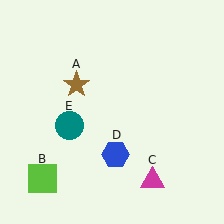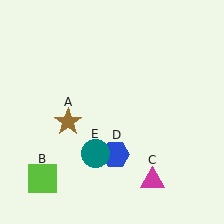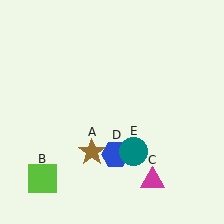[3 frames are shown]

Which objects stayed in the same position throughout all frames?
Lime square (object B) and magenta triangle (object C) and blue hexagon (object D) remained stationary.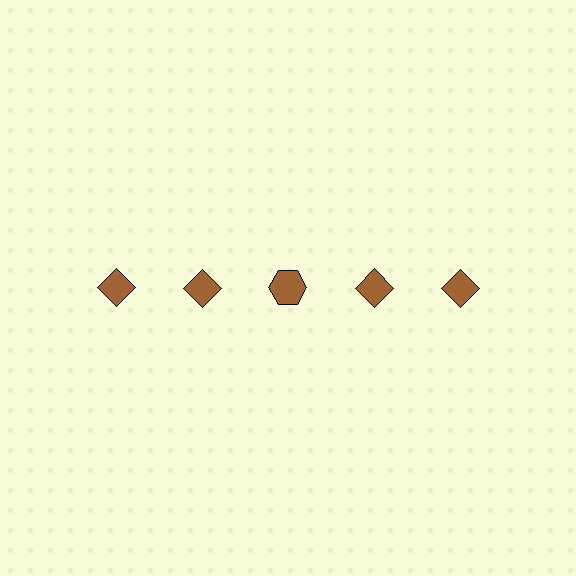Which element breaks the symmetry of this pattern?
The brown hexagon in the top row, center column breaks the symmetry. All other shapes are brown diamonds.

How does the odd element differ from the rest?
It has a different shape: hexagon instead of diamond.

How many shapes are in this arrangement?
There are 5 shapes arranged in a grid pattern.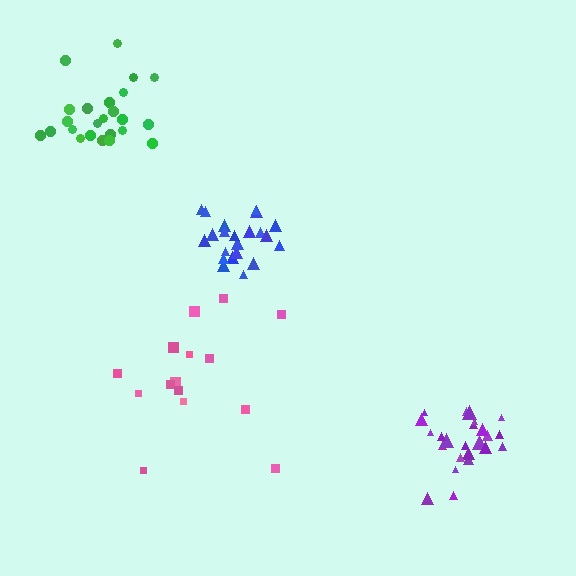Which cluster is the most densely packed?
Purple.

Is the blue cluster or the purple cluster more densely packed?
Purple.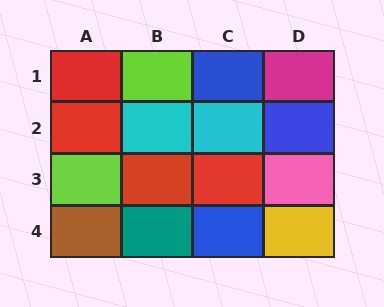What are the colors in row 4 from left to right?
Brown, teal, blue, yellow.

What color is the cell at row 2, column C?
Cyan.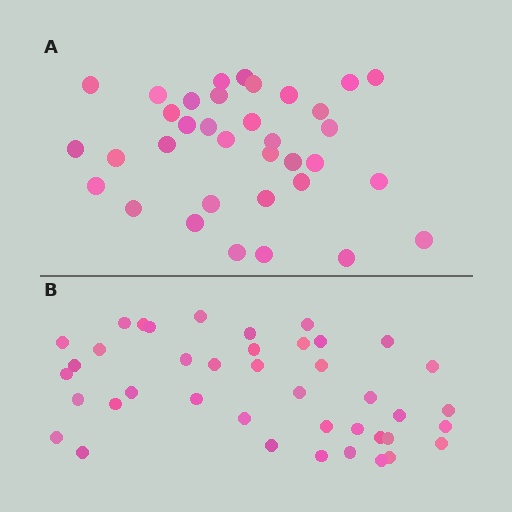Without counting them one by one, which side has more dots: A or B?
Region B (the bottom region) has more dots.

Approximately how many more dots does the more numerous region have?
Region B has about 6 more dots than region A.